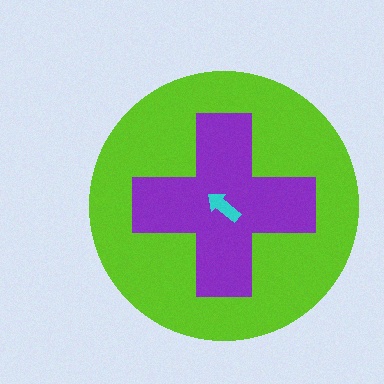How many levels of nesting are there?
3.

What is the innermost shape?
The cyan arrow.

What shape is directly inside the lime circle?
The purple cross.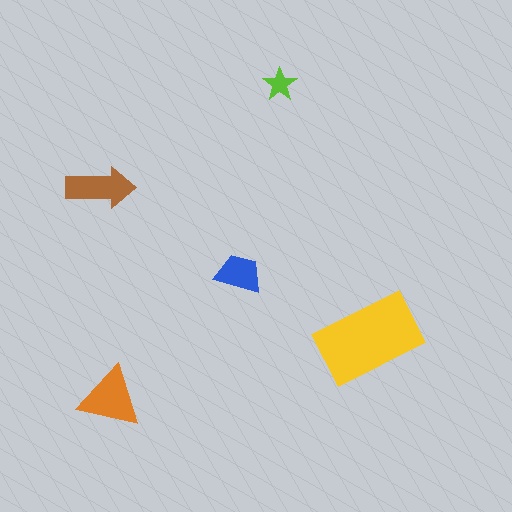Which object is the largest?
The yellow rectangle.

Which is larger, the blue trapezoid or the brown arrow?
The brown arrow.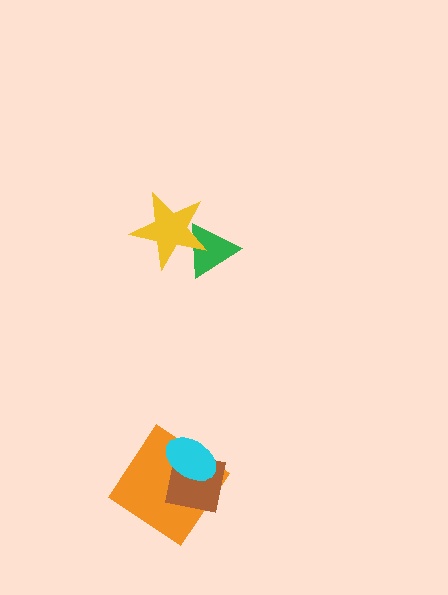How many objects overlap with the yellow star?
1 object overlaps with the yellow star.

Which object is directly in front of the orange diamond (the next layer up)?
The brown square is directly in front of the orange diamond.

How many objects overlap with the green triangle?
1 object overlaps with the green triangle.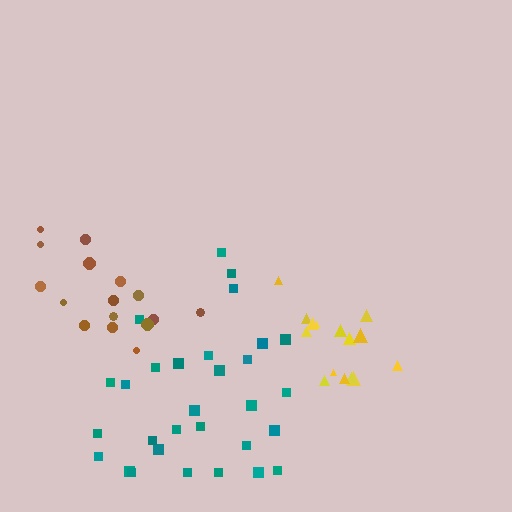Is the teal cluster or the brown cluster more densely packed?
Brown.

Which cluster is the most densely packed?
Yellow.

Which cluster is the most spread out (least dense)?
Teal.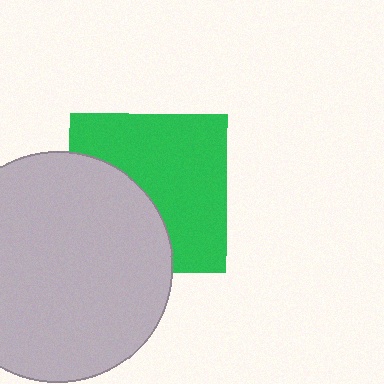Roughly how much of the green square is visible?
About half of it is visible (roughly 61%).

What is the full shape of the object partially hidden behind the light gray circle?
The partially hidden object is a green square.